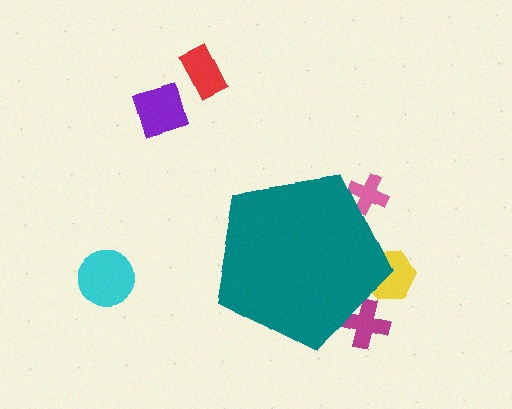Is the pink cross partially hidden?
Yes, the pink cross is partially hidden behind the teal pentagon.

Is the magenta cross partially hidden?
Yes, the magenta cross is partially hidden behind the teal pentagon.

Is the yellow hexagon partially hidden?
Yes, the yellow hexagon is partially hidden behind the teal pentagon.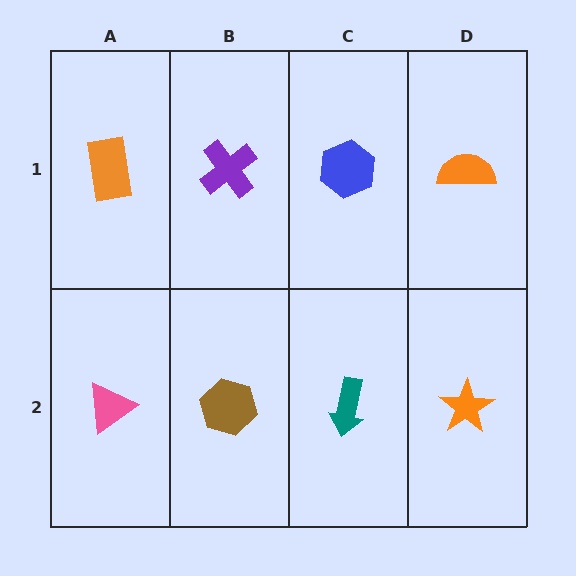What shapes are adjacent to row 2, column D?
An orange semicircle (row 1, column D), a teal arrow (row 2, column C).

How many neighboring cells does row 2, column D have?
2.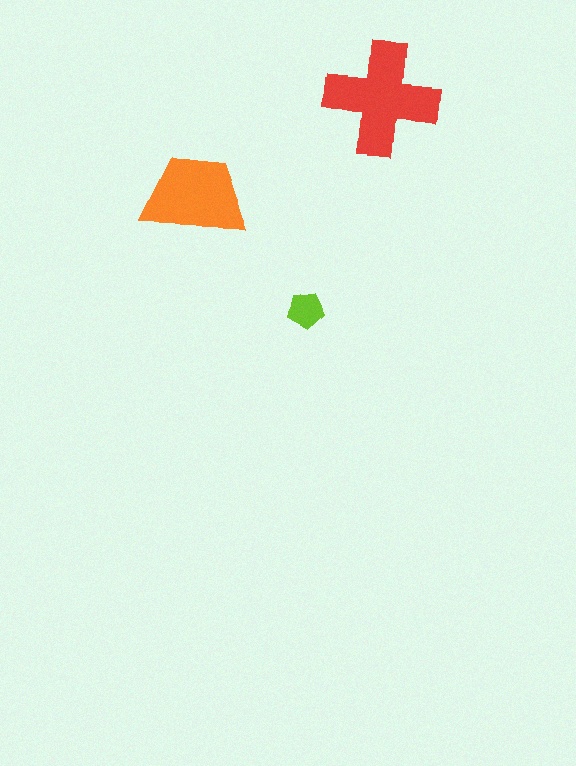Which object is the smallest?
The lime pentagon.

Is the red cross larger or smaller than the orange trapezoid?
Larger.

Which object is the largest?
The red cross.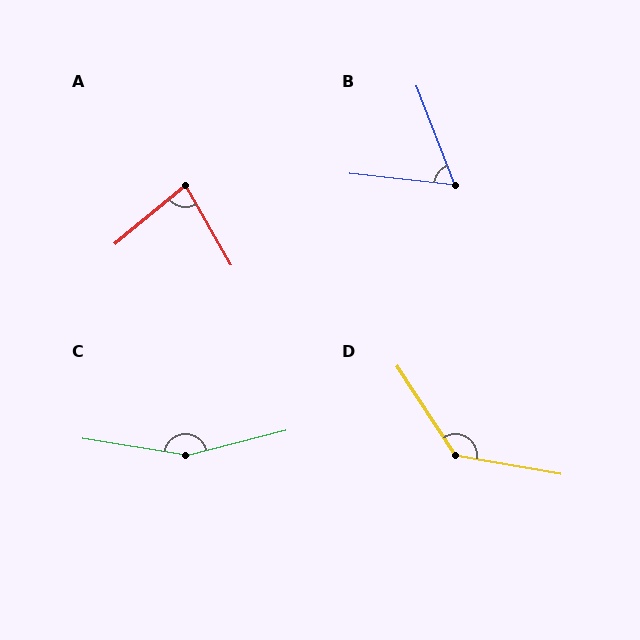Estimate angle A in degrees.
Approximately 80 degrees.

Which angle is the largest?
C, at approximately 156 degrees.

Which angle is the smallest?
B, at approximately 63 degrees.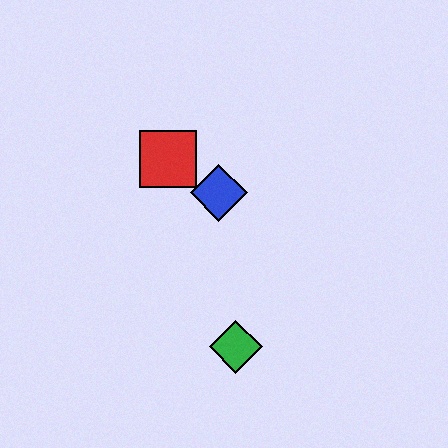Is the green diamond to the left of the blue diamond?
No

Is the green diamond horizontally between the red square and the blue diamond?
No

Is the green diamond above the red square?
No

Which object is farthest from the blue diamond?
The green diamond is farthest from the blue diamond.